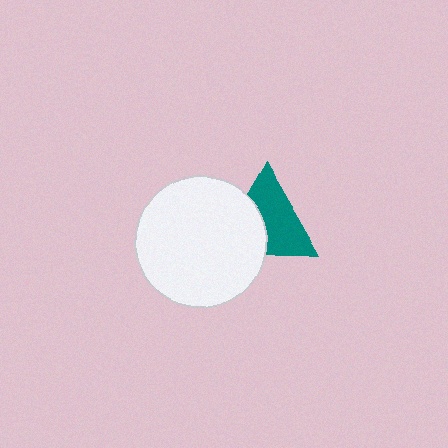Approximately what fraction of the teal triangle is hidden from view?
Roughly 40% of the teal triangle is hidden behind the white circle.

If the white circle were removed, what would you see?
You would see the complete teal triangle.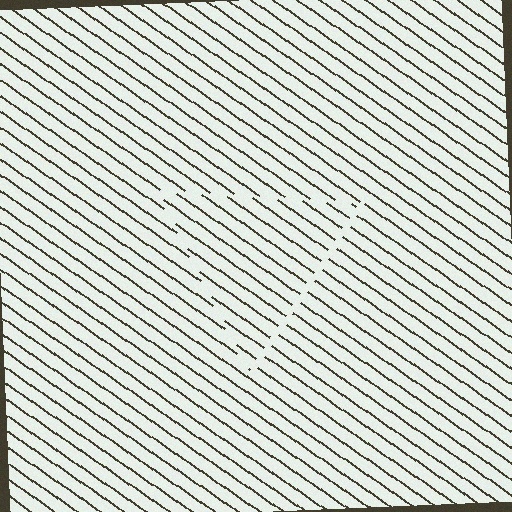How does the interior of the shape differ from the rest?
The interior of the shape contains the same grating, shifted by half a period — the contour is defined by the phase discontinuity where line-ends from the inner and outer gratings abut.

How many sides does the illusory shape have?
3 sides — the line-ends trace a triangle.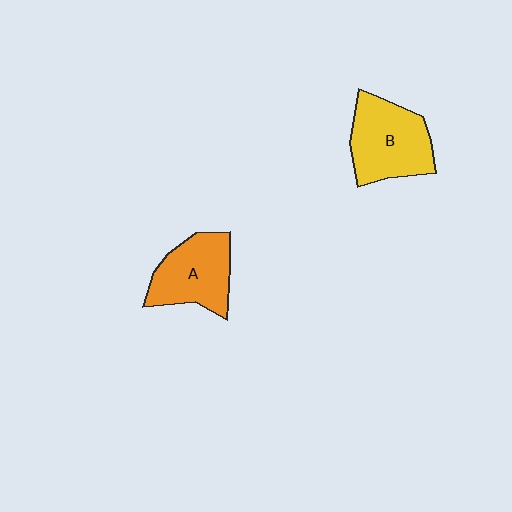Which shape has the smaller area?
Shape A (orange).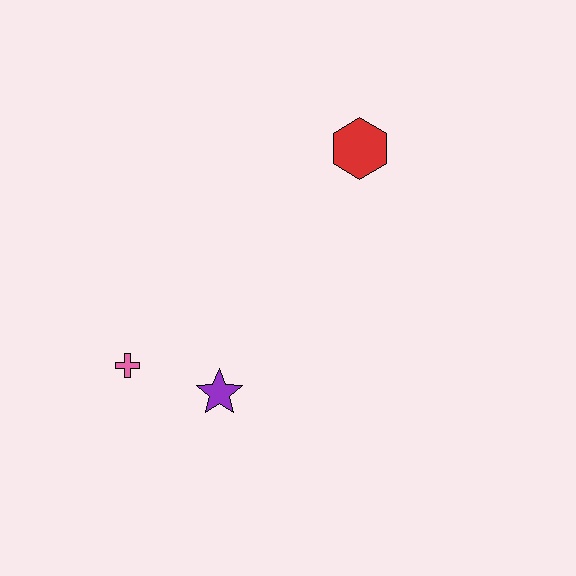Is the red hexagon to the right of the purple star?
Yes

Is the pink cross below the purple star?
No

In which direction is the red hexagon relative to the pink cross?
The red hexagon is to the right of the pink cross.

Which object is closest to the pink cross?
The purple star is closest to the pink cross.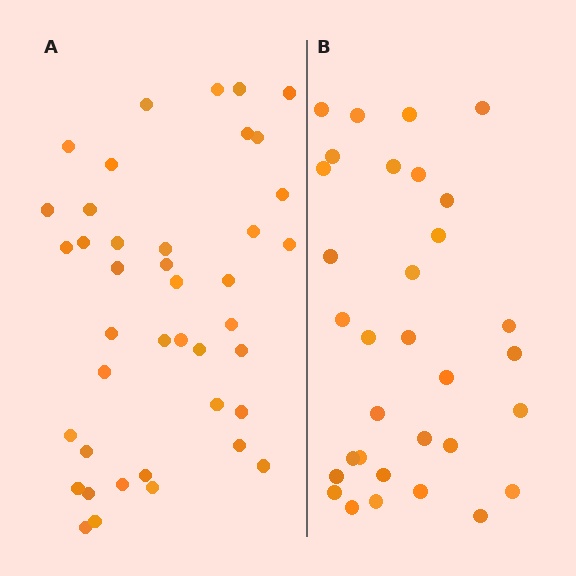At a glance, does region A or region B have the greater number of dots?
Region A (the left region) has more dots.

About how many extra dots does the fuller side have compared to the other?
Region A has roughly 8 or so more dots than region B.